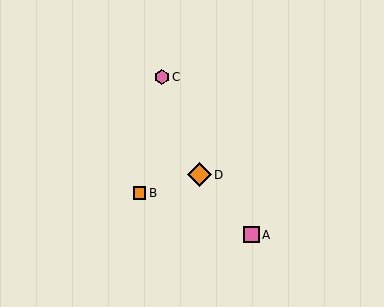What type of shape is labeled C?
Shape C is a pink hexagon.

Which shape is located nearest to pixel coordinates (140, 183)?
The orange square (labeled B) at (140, 193) is nearest to that location.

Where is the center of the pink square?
The center of the pink square is at (252, 235).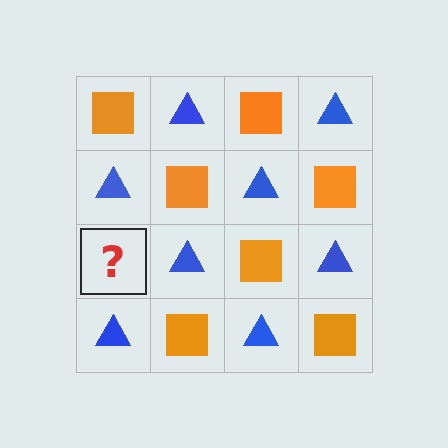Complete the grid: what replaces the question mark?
The question mark should be replaced with an orange square.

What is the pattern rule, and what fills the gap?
The rule is that it alternates orange square and blue triangle in a checkerboard pattern. The gap should be filled with an orange square.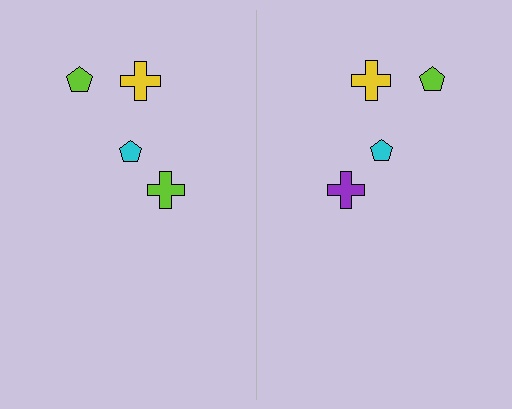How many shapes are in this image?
There are 8 shapes in this image.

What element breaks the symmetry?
The purple cross on the right side breaks the symmetry — its mirror counterpart is lime.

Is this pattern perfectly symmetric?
No, the pattern is not perfectly symmetric. The purple cross on the right side breaks the symmetry — its mirror counterpart is lime.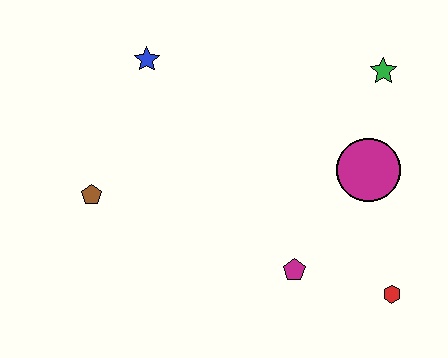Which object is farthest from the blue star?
The red hexagon is farthest from the blue star.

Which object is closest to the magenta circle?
The green star is closest to the magenta circle.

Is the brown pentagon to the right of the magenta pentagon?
No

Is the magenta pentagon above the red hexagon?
Yes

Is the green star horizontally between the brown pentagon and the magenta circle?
No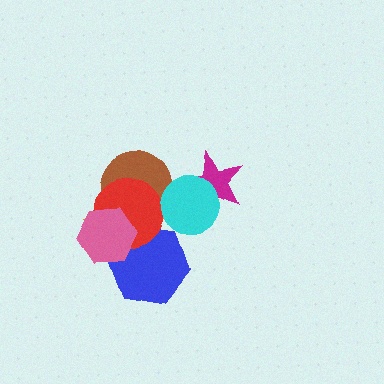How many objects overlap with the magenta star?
1 object overlaps with the magenta star.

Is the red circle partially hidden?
Yes, it is partially covered by another shape.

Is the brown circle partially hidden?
Yes, it is partially covered by another shape.